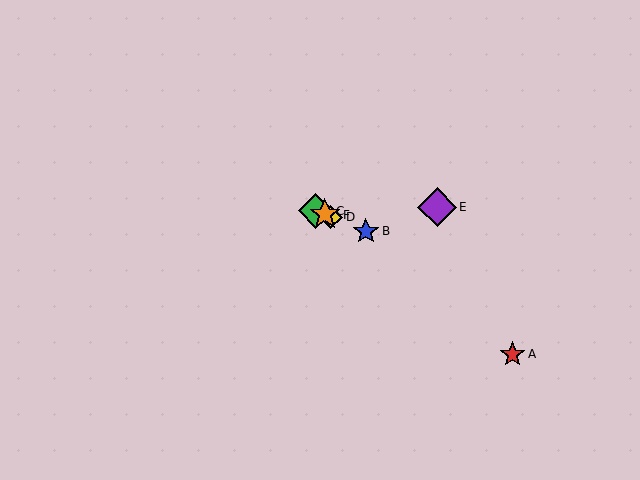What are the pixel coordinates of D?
Object D is at (331, 217).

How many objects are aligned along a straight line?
4 objects (B, C, D, F) are aligned along a straight line.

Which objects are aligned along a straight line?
Objects B, C, D, F are aligned along a straight line.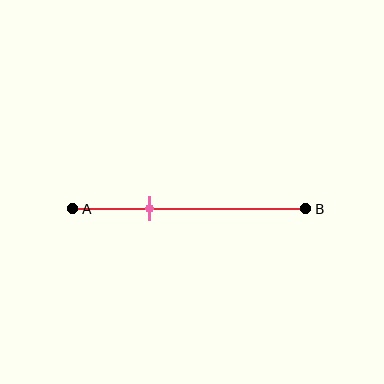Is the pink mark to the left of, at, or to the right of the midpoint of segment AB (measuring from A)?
The pink mark is to the left of the midpoint of segment AB.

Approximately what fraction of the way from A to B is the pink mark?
The pink mark is approximately 35% of the way from A to B.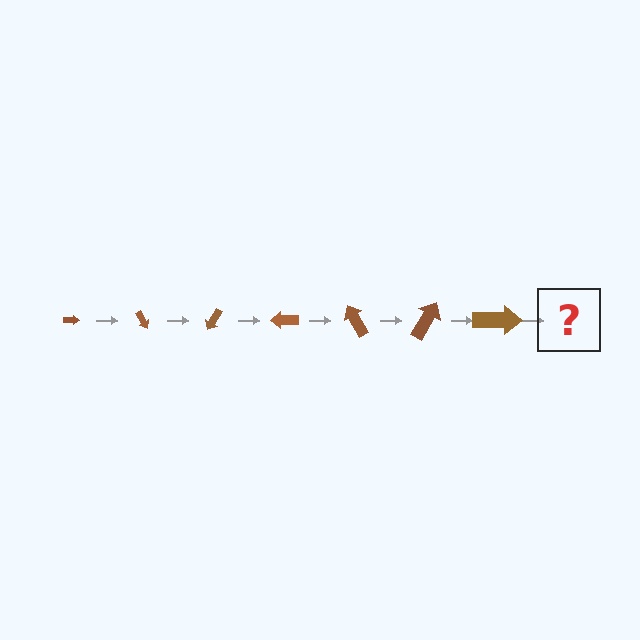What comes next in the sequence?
The next element should be an arrow, larger than the previous one and rotated 420 degrees from the start.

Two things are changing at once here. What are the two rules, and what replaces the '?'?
The two rules are that the arrow grows larger each step and it rotates 60 degrees each step. The '?' should be an arrow, larger than the previous one and rotated 420 degrees from the start.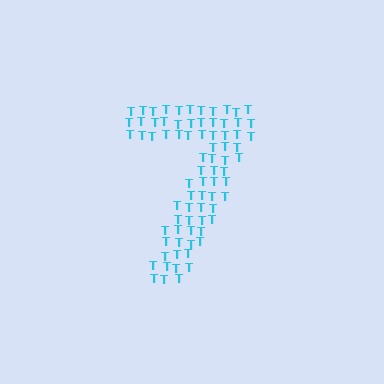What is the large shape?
The large shape is the digit 7.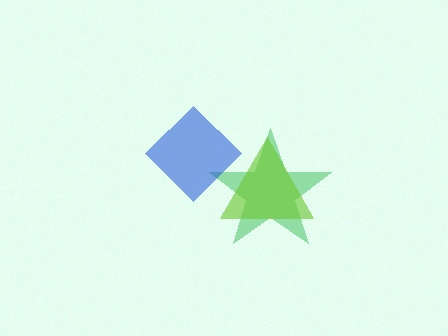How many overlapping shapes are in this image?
There are 3 overlapping shapes in the image.